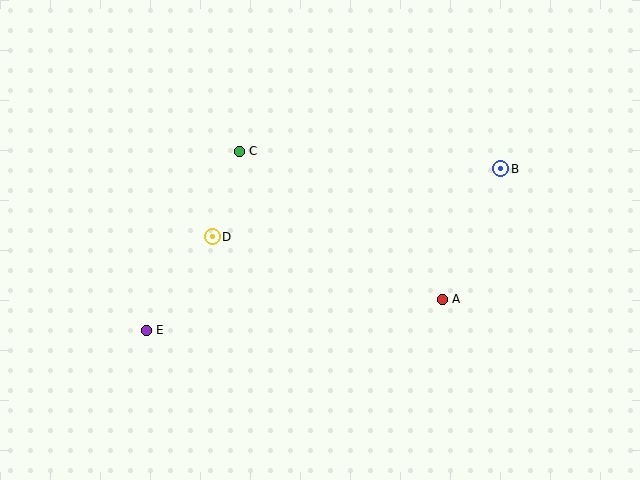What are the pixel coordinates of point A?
Point A is at (442, 299).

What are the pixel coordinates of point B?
Point B is at (501, 169).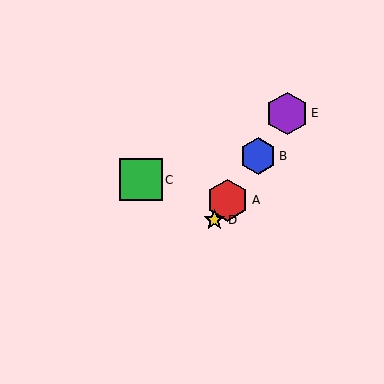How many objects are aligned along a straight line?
4 objects (A, B, D, E) are aligned along a straight line.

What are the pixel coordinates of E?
Object E is at (287, 113).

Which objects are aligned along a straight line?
Objects A, B, D, E are aligned along a straight line.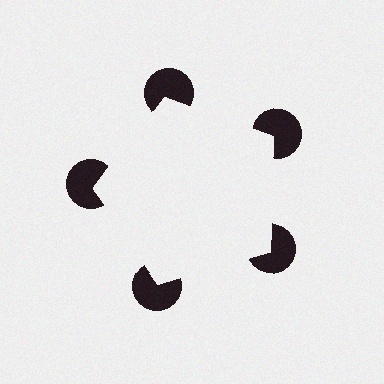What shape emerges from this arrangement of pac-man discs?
An illusory pentagon — its edges are inferred from the aligned wedge cuts in the pac-man discs, not physically drawn.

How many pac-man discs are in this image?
There are 5 — one at each vertex of the illusory pentagon.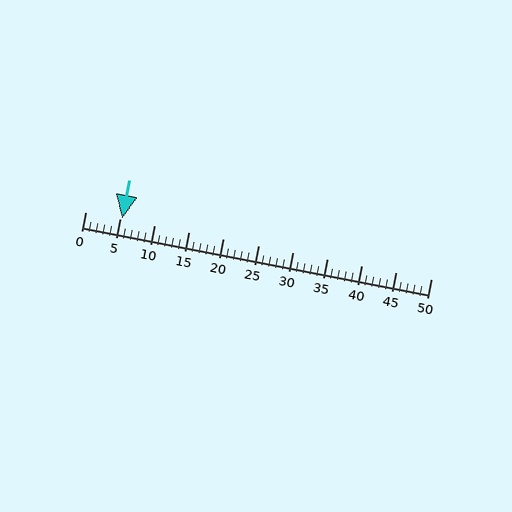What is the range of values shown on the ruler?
The ruler shows values from 0 to 50.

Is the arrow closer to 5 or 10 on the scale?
The arrow is closer to 5.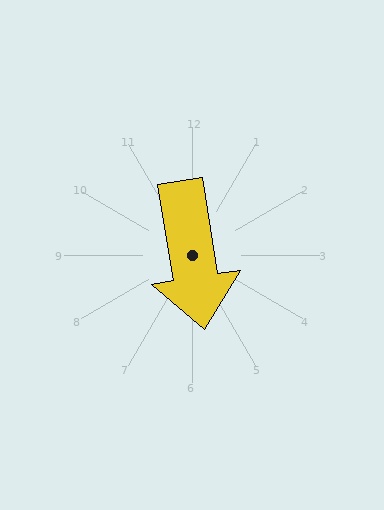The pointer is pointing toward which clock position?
Roughly 6 o'clock.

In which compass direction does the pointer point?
South.